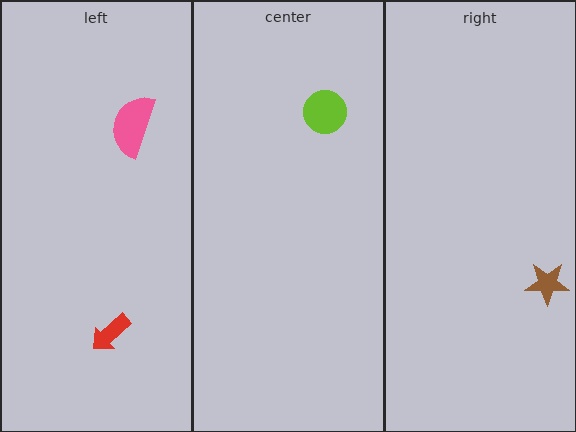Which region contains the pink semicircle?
The left region.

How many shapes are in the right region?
1.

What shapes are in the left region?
The red arrow, the pink semicircle.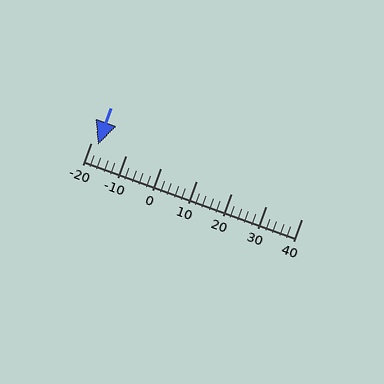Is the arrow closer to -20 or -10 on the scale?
The arrow is closer to -20.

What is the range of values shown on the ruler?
The ruler shows values from -20 to 40.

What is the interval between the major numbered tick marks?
The major tick marks are spaced 10 units apart.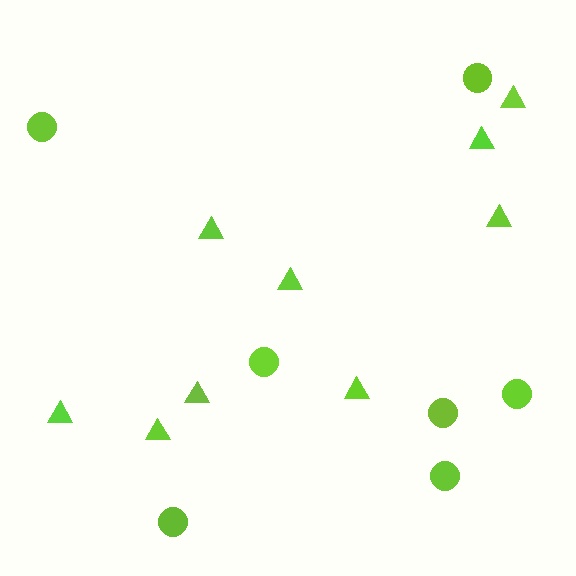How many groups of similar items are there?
There are 2 groups: one group of triangles (9) and one group of circles (7).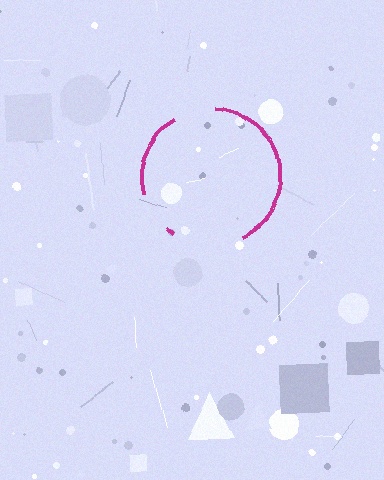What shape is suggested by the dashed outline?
The dashed outline suggests a circle.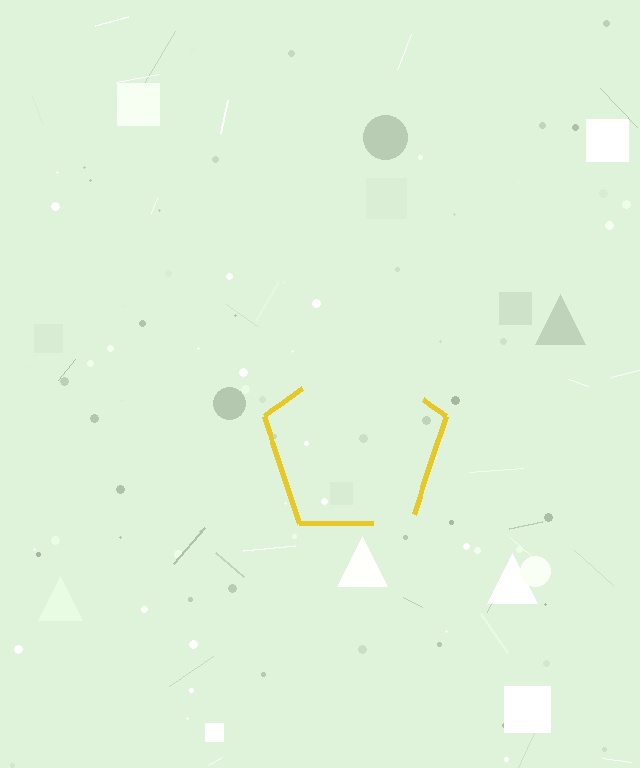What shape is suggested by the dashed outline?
The dashed outline suggests a pentagon.